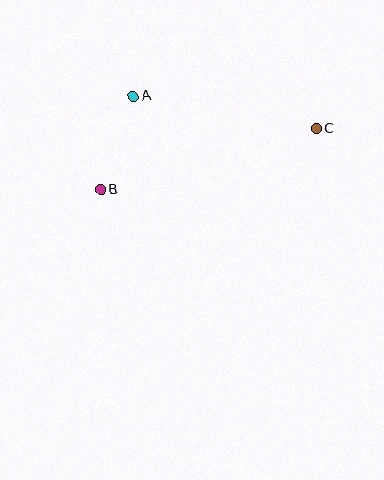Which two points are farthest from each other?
Points B and C are farthest from each other.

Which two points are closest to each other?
Points A and B are closest to each other.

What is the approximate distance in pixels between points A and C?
The distance between A and C is approximately 186 pixels.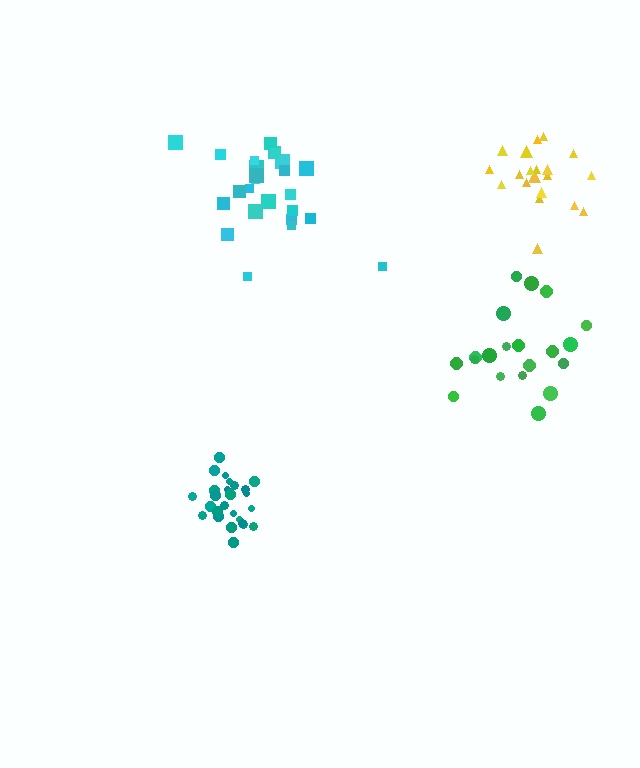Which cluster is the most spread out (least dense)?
Cyan.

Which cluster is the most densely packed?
Teal.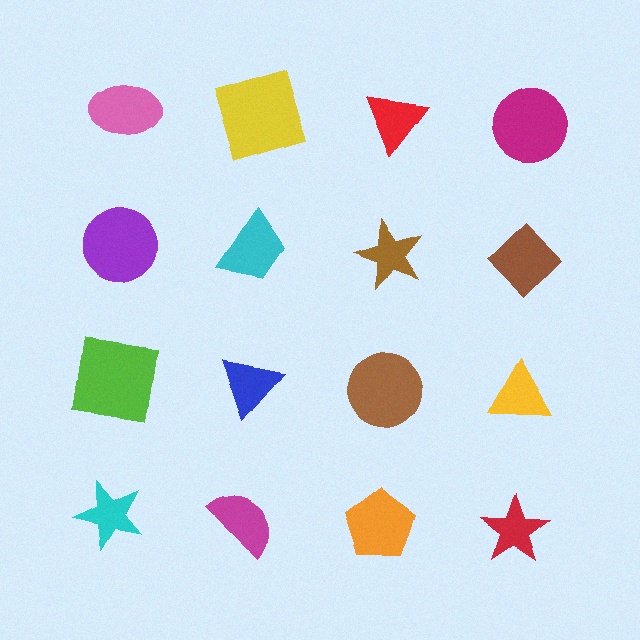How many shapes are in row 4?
4 shapes.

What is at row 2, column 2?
A cyan trapezoid.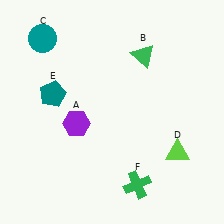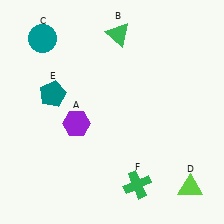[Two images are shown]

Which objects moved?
The objects that moved are: the green triangle (B), the lime triangle (D).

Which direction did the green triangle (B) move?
The green triangle (B) moved left.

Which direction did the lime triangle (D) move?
The lime triangle (D) moved down.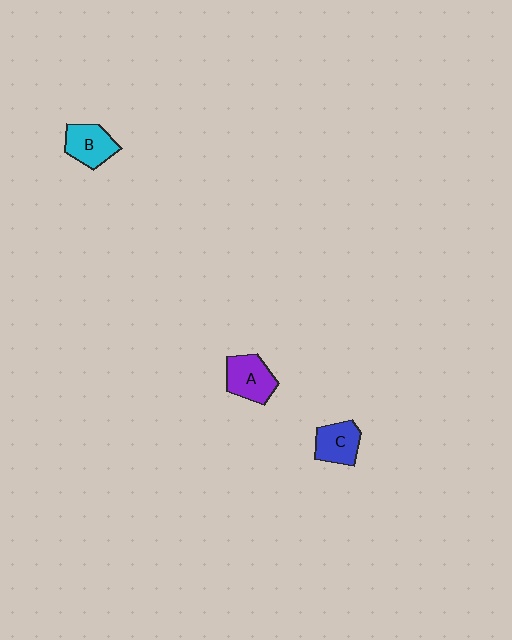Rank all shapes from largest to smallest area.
From largest to smallest: A (purple), B (cyan), C (blue).